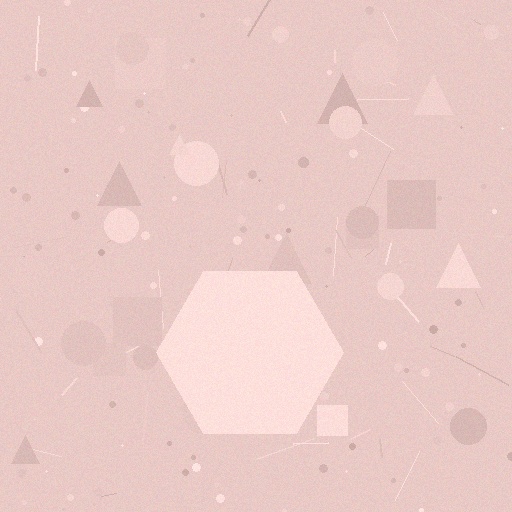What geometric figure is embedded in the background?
A hexagon is embedded in the background.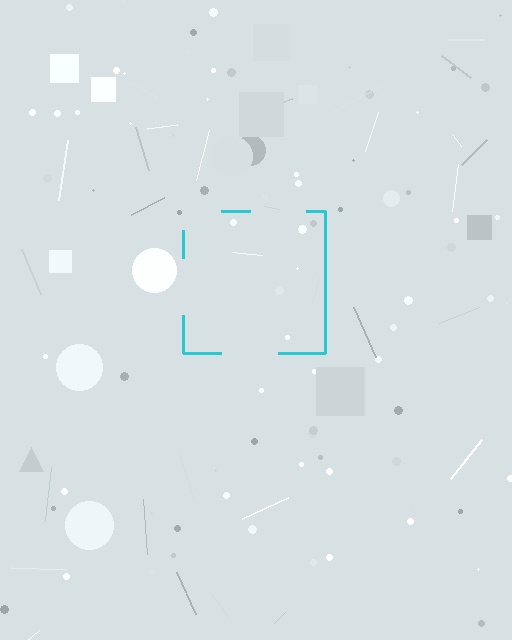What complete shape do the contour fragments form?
The contour fragments form a square.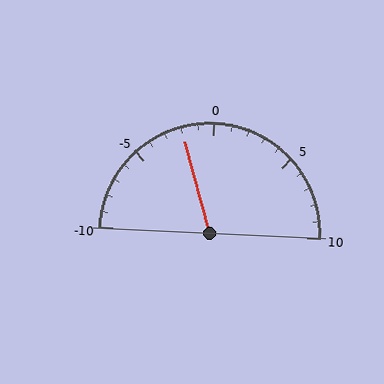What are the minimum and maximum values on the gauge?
The gauge ranges from -10 to 10.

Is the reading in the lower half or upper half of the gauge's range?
The reading is in the lower half of the range (-10 to 10).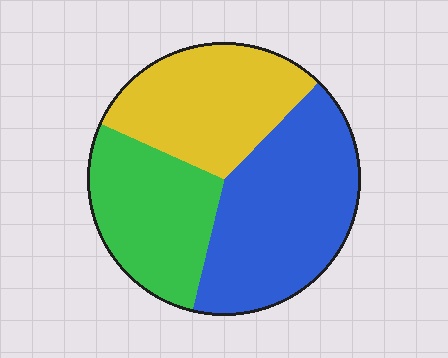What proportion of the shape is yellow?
Yellow takes up between a sixth and a third of the shape.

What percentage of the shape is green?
Green covers roughly 30% of the shape.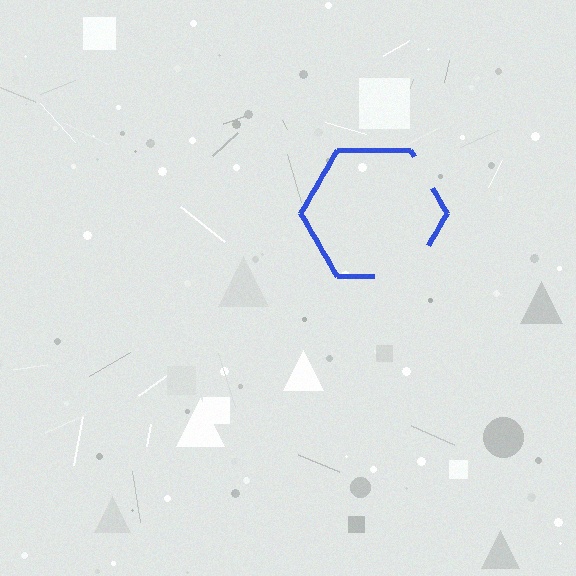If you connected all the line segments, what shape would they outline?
They would outline a hexagon.